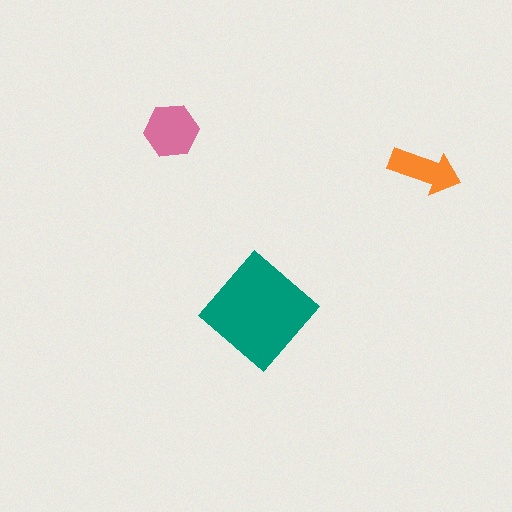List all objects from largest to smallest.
The teal diamond, the pink hexagon, the orange arrow.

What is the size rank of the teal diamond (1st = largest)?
1st.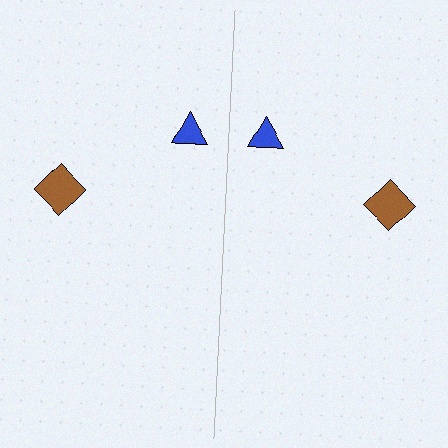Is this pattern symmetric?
Yes, this pattern has bilateral (reflection) symmetry.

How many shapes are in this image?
There are 4 shapes in this image.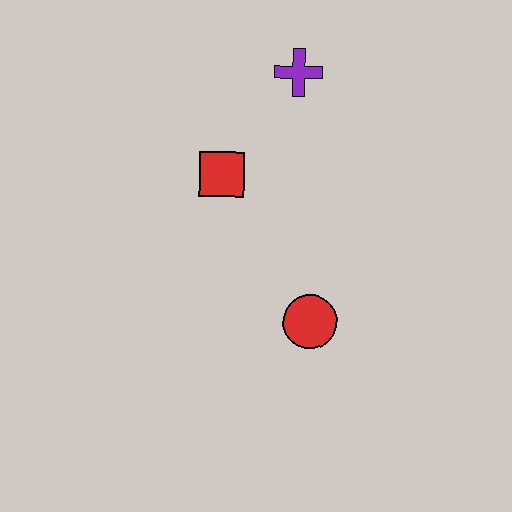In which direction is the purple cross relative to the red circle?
The purple cross is above the red circle.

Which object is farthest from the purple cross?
The red circle is farthest from the purple cross.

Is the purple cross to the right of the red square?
Yes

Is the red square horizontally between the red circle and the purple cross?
No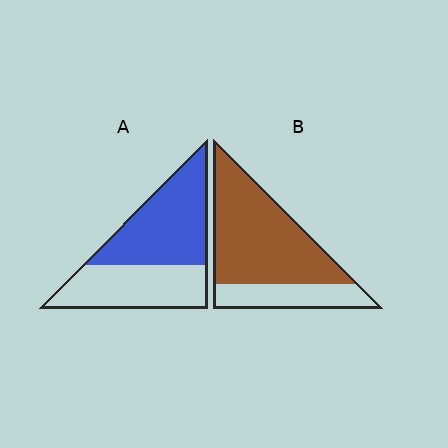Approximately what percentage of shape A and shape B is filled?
A is approximately 55% and B is approximately 75%.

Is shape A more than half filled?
Yes.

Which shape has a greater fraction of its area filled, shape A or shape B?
Shape B.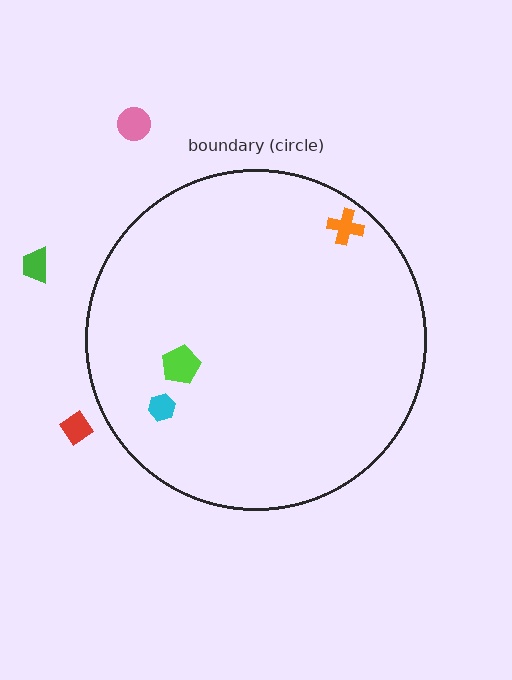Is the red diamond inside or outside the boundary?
Outside.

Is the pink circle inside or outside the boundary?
Outside.